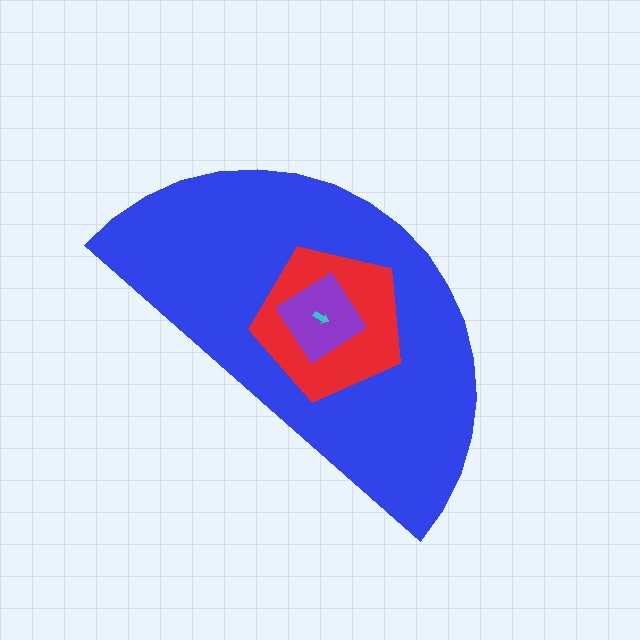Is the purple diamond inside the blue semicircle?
Yes.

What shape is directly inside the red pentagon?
The purple diamond.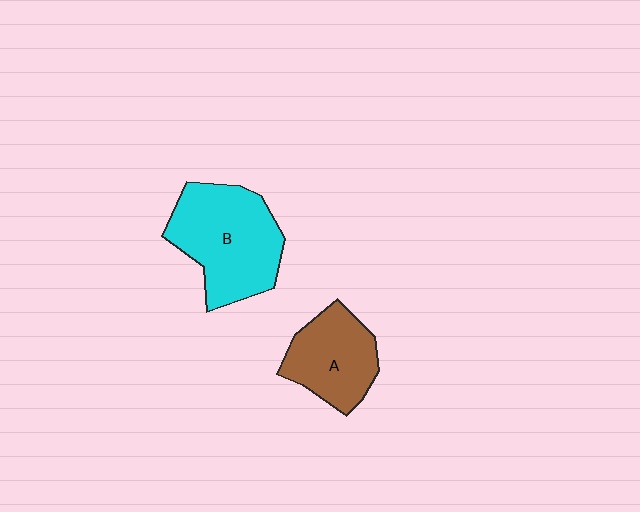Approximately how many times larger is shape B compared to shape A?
Approximately 1.5 times.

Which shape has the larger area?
Shape B (cyan).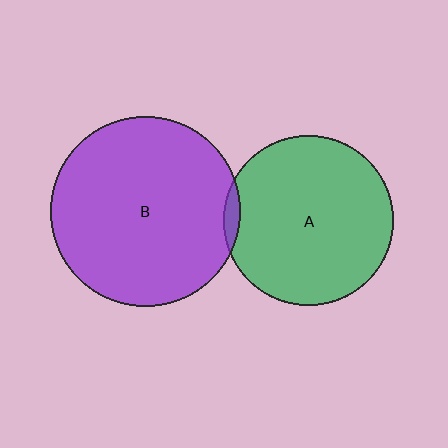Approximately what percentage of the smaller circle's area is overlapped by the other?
Approximately 5%.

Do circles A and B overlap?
Yes.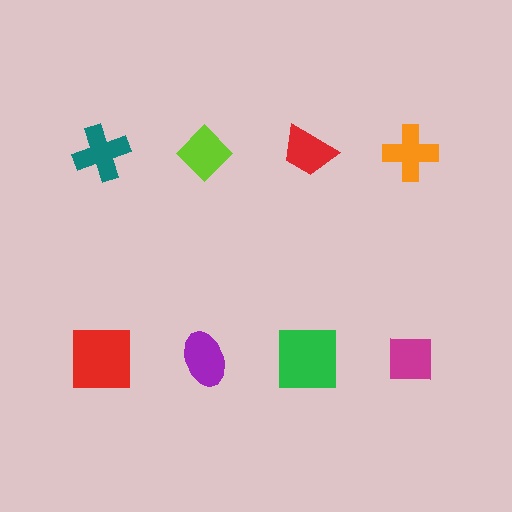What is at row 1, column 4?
An orange cross.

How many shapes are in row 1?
4 shapes.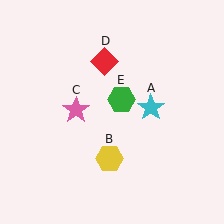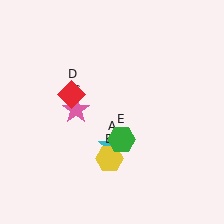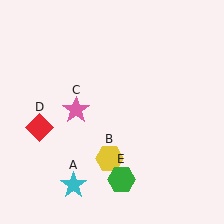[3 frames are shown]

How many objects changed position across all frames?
3 objects changed position: cyan star (object A), red diamond (object D), green hexagon (object E).